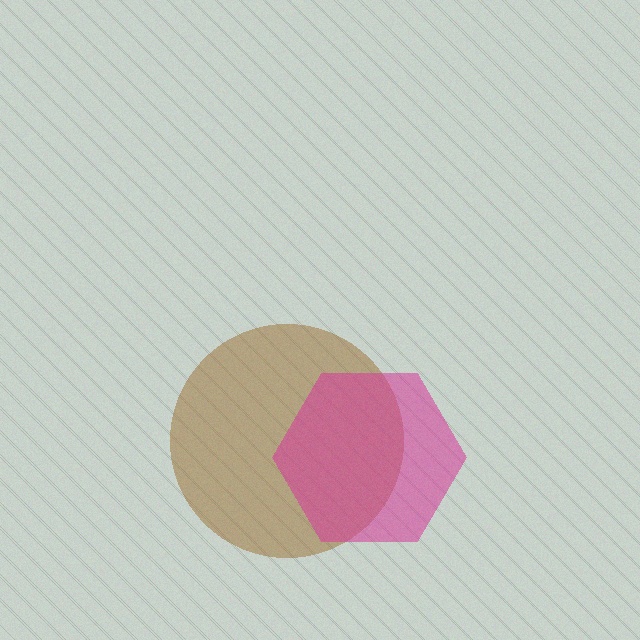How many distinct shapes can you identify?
There are 2 distinct shapes: a brown circle, a magenta hexagon.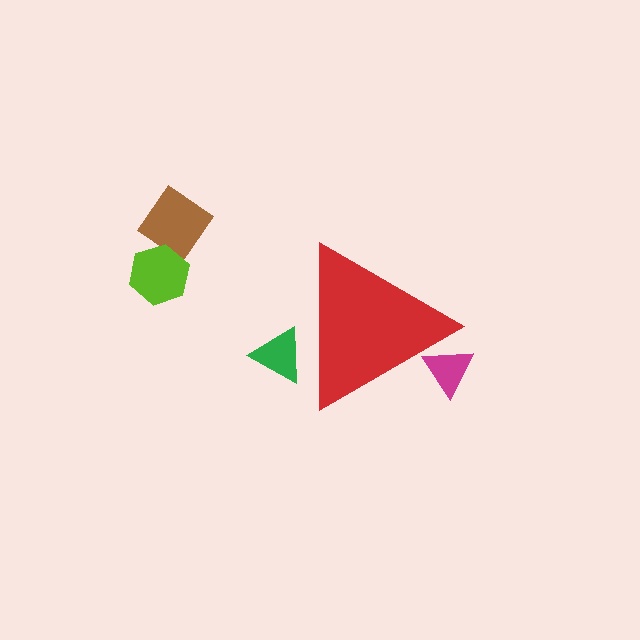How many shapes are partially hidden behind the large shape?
2 shapes are partially hidden.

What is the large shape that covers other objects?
A red triangle.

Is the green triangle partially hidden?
Yes, the green triangle is partially hidden behind the red triangle.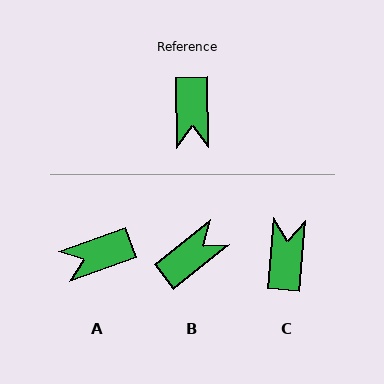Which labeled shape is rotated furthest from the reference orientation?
C, about 174 degrees away.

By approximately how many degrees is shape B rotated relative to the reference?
Approximately 127 degrees counter-clockwise.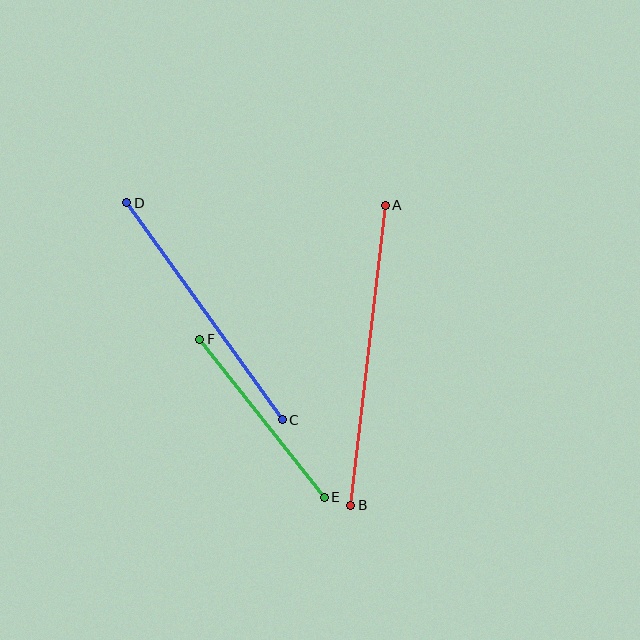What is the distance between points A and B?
The distance is approximately 302 pixels.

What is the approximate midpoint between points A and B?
The midpoint is at approximately (368, 355) pixels.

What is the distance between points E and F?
The distance is approximately 201 pixels.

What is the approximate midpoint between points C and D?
The midpoint is at approximately (205, 311) pixels.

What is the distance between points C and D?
The distance is approximately 267 pixels.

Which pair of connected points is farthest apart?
Points A and B are farthest apart.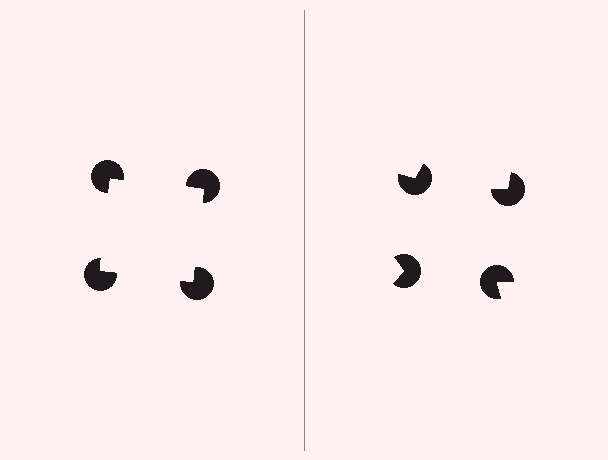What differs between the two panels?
The pac-man discs are positioned identically on both sides; only the wedge orientations differ. On the left they align to a square; on the right they are misaligned.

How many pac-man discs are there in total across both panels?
8 — 4 on each side.